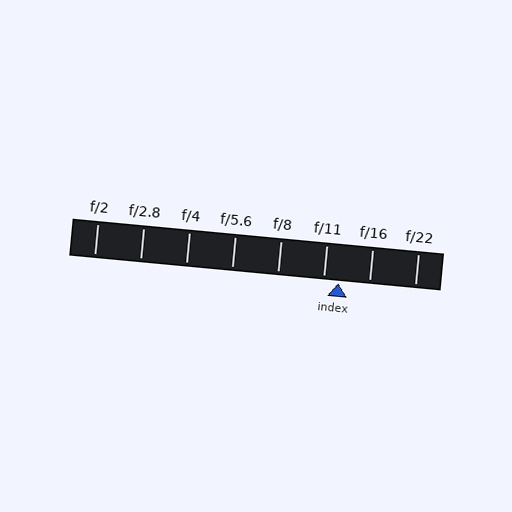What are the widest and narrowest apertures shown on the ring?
The widest aperture shown is f/2 and the narrowest is f/22.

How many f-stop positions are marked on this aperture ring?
There are 8 f-stop positions marked.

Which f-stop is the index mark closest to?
The index mark is closest to f/11.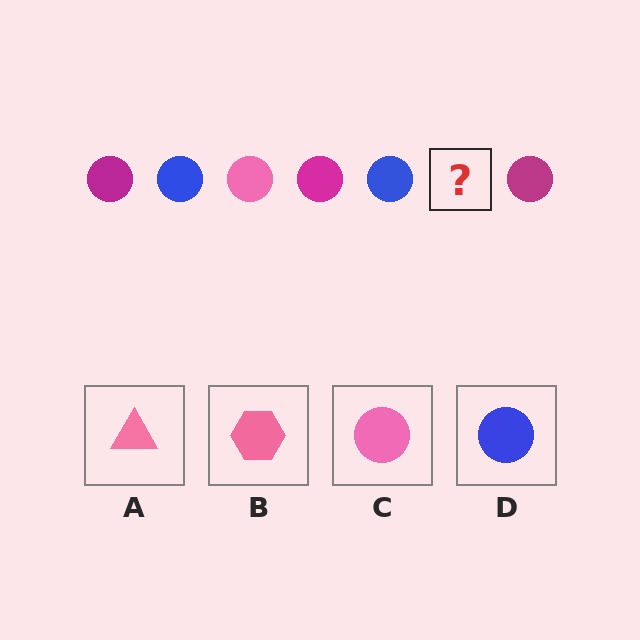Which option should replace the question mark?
Option C.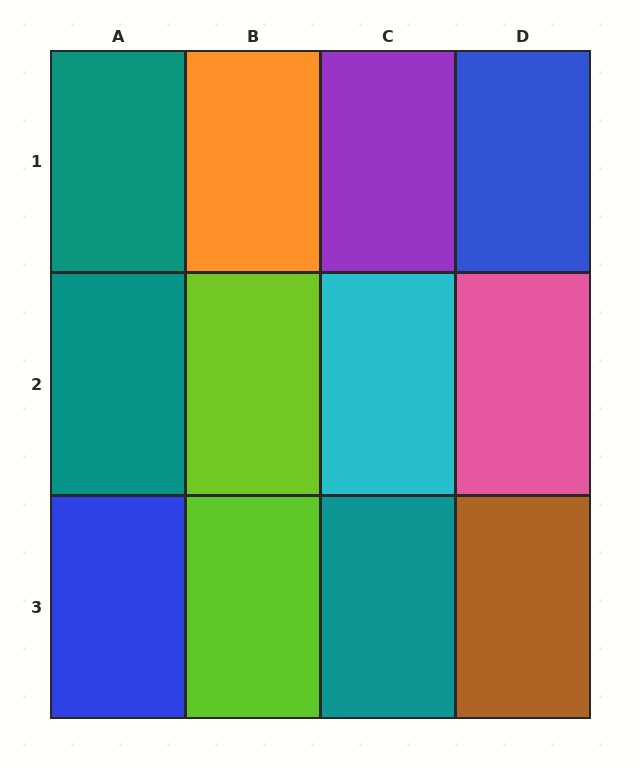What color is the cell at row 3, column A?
Blue.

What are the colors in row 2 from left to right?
Teal, lime, cyan, pink.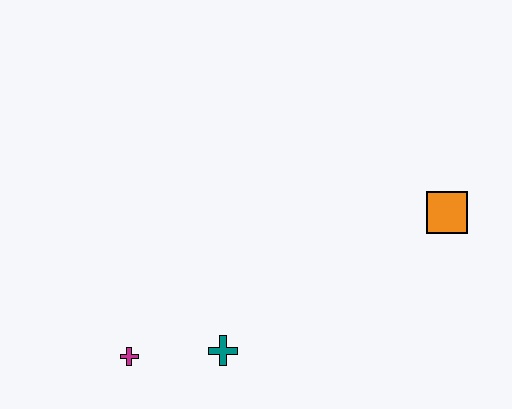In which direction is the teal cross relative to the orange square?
The teal cross is to the left of the orange square.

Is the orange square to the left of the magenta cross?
No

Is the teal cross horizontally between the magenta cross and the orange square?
Yes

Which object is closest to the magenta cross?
The teal cross is closest to the magenta cross.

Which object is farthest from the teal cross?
The orange square is farthest from the teal cross.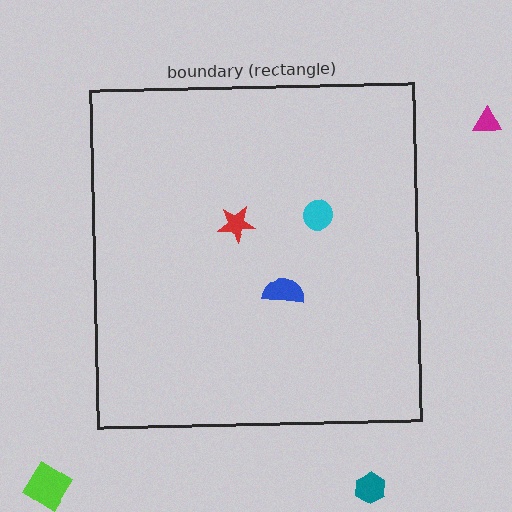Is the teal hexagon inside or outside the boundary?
Outside.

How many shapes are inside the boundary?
3 inside, 3 outside.